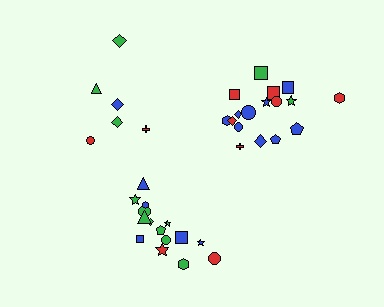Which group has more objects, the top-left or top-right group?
The top-right group.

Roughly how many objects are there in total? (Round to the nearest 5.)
Roughly 40 objects in total.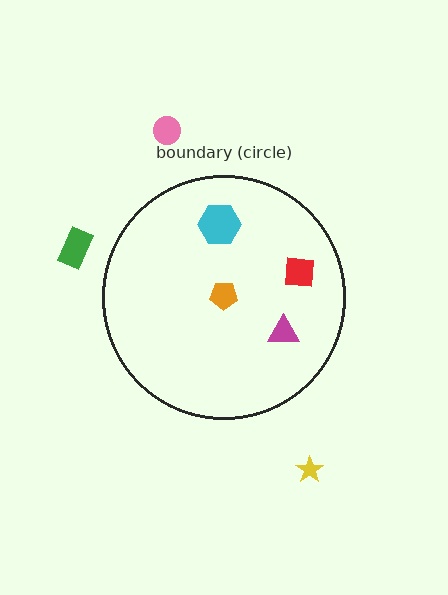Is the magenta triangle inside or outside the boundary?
Inside.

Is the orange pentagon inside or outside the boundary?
Inside.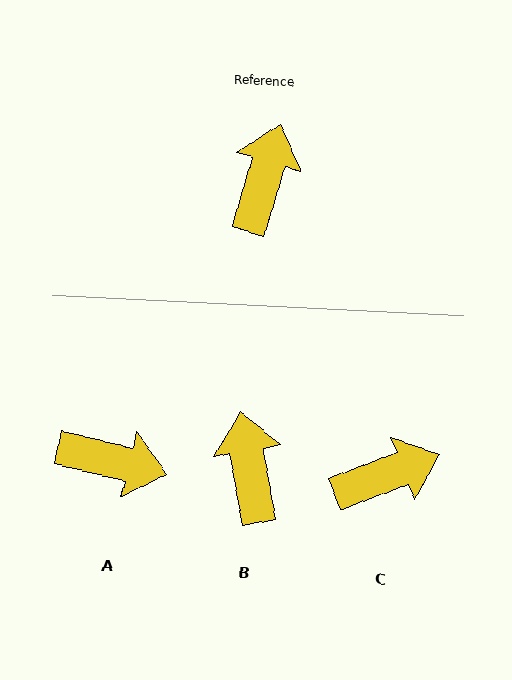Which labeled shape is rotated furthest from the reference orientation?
A, about 87 degrees away.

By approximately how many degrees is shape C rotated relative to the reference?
Approximately 53 degrees clockwise.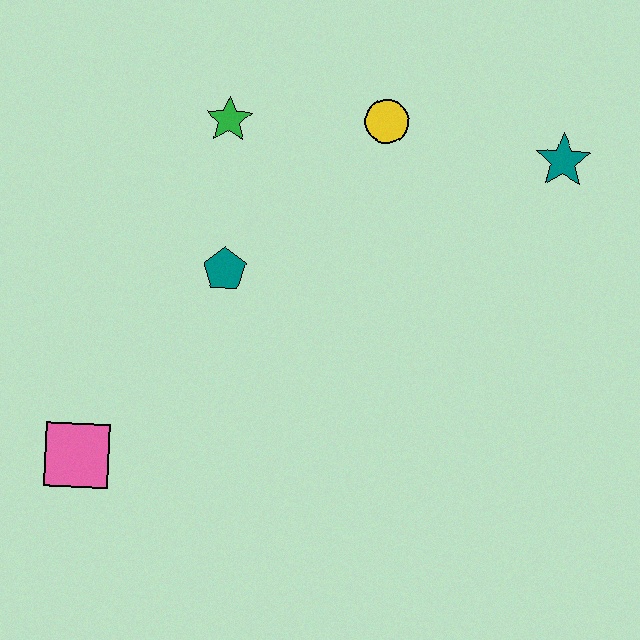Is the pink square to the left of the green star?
Yes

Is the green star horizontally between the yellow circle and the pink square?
Yes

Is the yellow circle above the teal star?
Yes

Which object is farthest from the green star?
The pink square is farthest from the green star.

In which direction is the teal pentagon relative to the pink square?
The teal pentagon is above the pink square.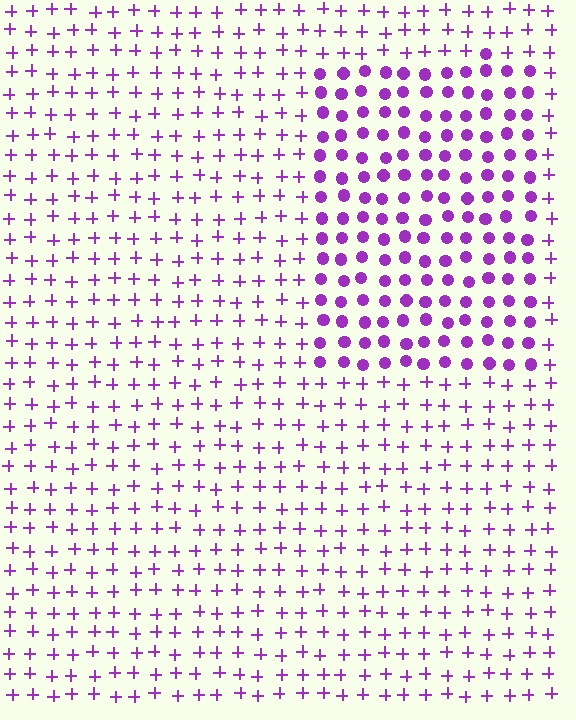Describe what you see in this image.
The image is filled with small purple elements arranged in a uniform grid. A rectangle-shaped region contains circles, while the surrounding area contains plus signs. The boundary is defined purely by the change in element shape.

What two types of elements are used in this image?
The image uses circles inside the rectangle region and plus signs outside it.